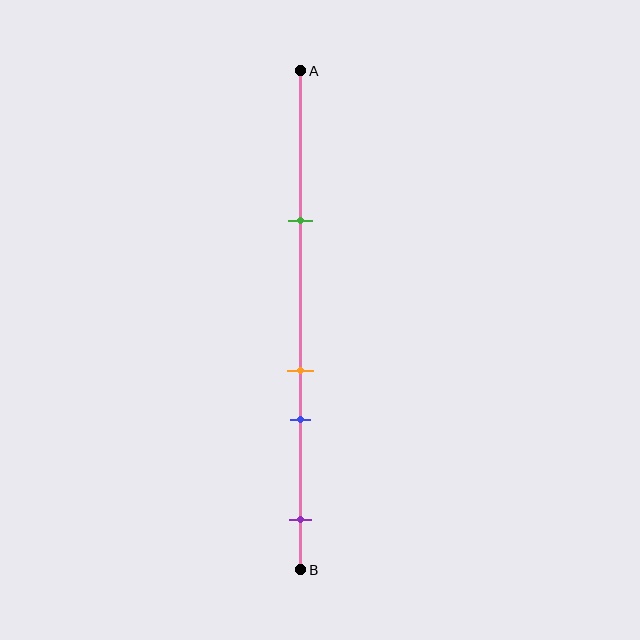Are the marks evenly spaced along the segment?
No, the marks are not evenly spaced.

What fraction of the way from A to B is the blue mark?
The blue mark is approximately 70% (0.7) of the way from A to B.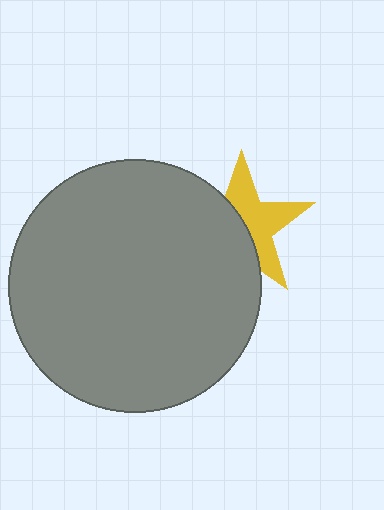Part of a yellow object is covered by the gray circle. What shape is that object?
It is a star.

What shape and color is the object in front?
The object in front is a gray circle.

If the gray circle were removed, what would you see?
You would see the complete yellow star.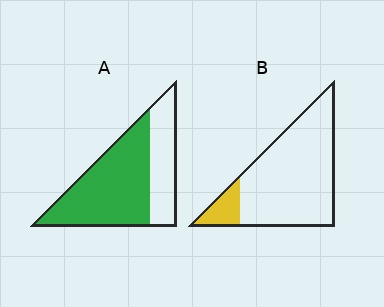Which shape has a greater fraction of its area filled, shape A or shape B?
Shape A.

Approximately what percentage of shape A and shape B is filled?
A is approximately 65% and B is approximately 15%.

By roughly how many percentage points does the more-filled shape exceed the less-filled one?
By roughly 55 percentage points (A over B).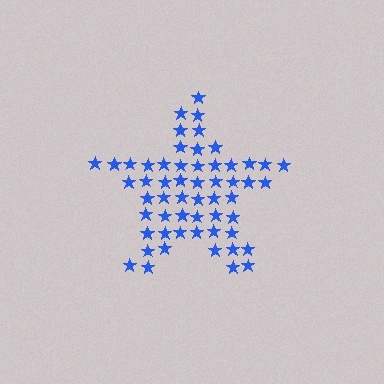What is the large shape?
The large shape is a star.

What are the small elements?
The small elements are stars.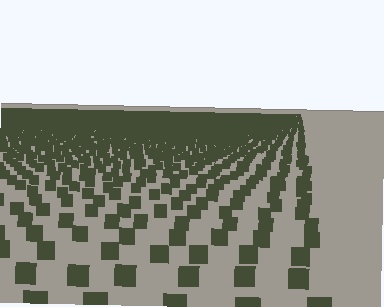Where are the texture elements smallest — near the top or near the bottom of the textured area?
Near the top.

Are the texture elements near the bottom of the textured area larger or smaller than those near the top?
Larger. Near the bottom, elements are closer to the viewer and appear at a bigger on-screen size.